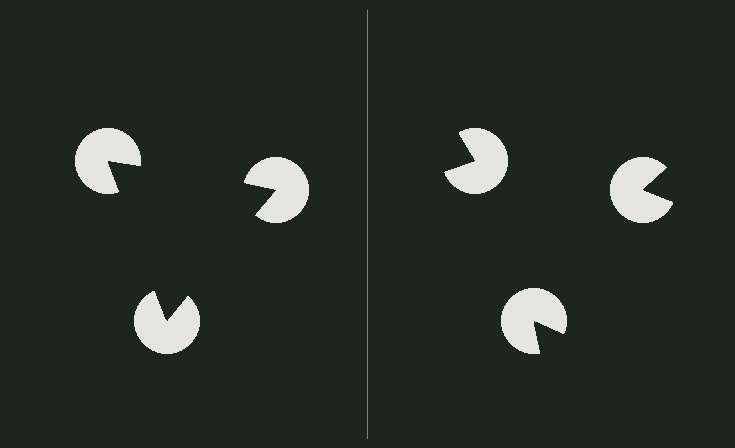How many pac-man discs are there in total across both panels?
6 — 3 on each side.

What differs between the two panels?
The pac-man discs are positioned identically on both sides; only the wedge orientations differ. On the left they align to a triangle; on the right they are misaligned.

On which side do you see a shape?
An illusory triangle appears on the left side. On the right side the wedge cuts are rotated, so no coherent shape forms.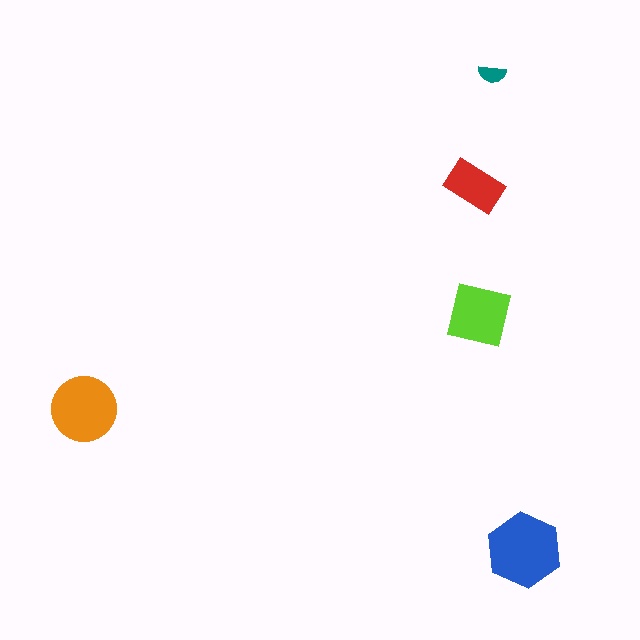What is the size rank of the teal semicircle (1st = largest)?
5th.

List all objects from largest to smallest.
The blue hexagon, the orange circle, the lime square, the red rectangle, the teal semicircle.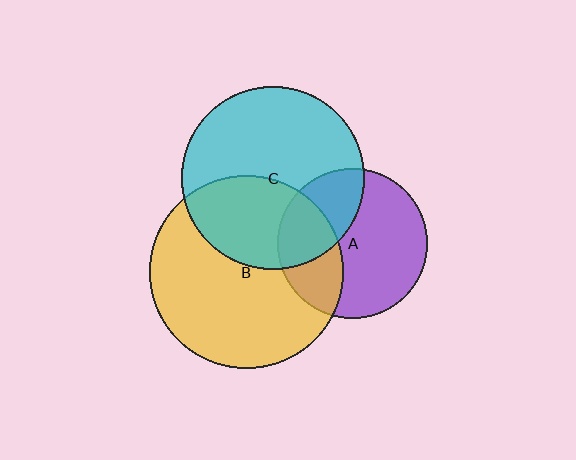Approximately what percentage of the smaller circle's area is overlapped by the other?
Approximately 40%.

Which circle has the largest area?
Circle B (yellow).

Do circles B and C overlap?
Yes.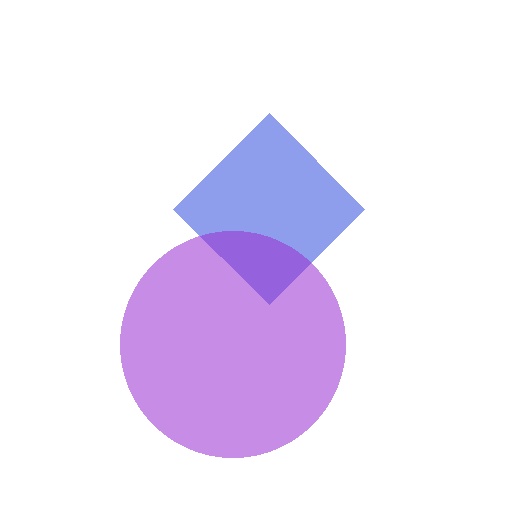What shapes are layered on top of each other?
The layered shapes are: a blue diamond, a purple circle.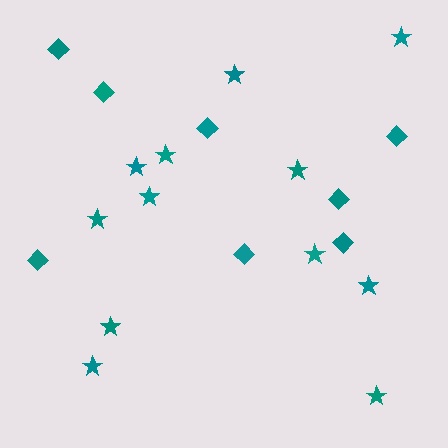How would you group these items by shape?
There are 2 groups: one group of diamonds (8) and one group of stars (12).